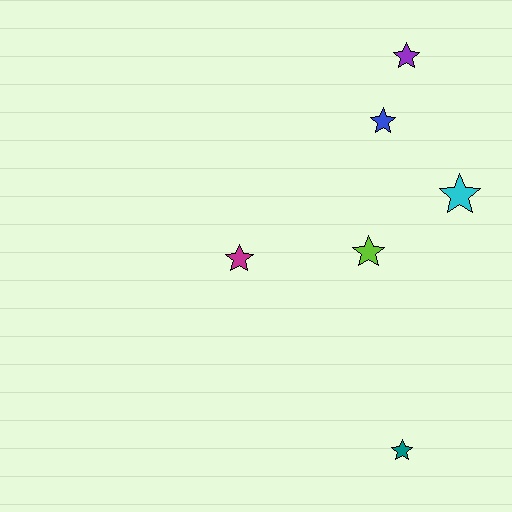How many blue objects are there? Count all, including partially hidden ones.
There is 1 blue object.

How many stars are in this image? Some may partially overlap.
There are 6 stars.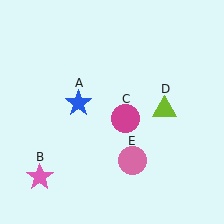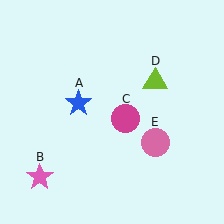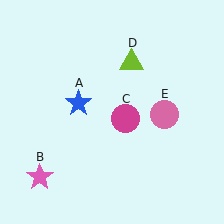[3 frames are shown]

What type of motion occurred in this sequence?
The lime triangle (object D), pink circle (object E) rotated counterclockwise around the center of the scene.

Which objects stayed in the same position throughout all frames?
Blue star (object A) and pink star (object B) and magenta circle (object C) remained stationary.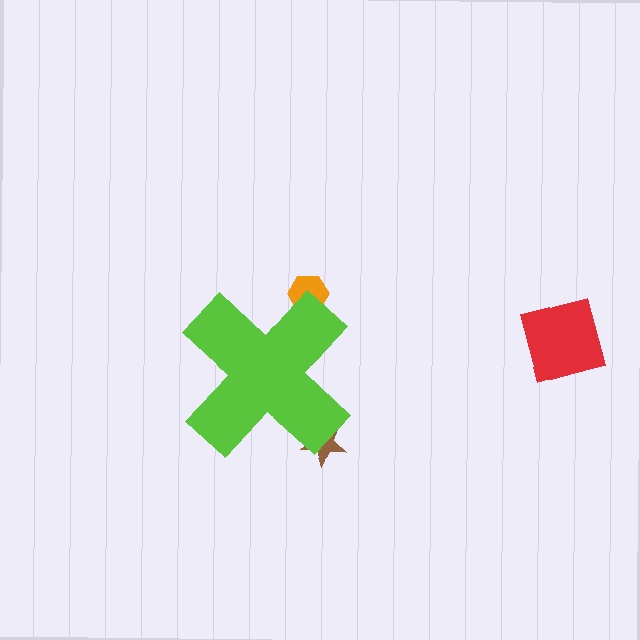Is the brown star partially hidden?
Yes, the brown star is partially hidden behind the lime cross.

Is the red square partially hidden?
No, the red square is fully visible.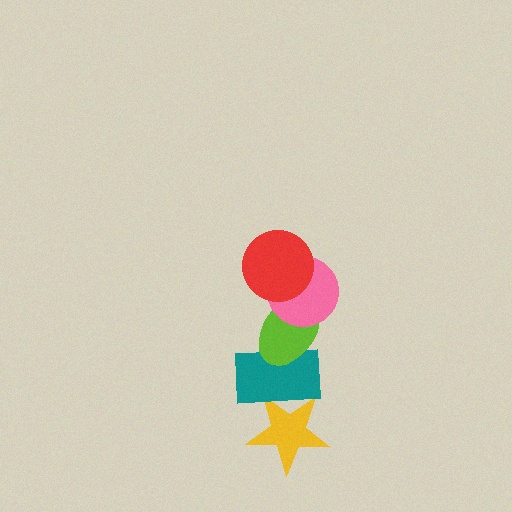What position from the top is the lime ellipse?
The lime ellipse is 3rd from the top.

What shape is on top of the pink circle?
The red circle is on top of the pink circle.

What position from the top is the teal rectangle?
The teal rectangle is 4th from the top.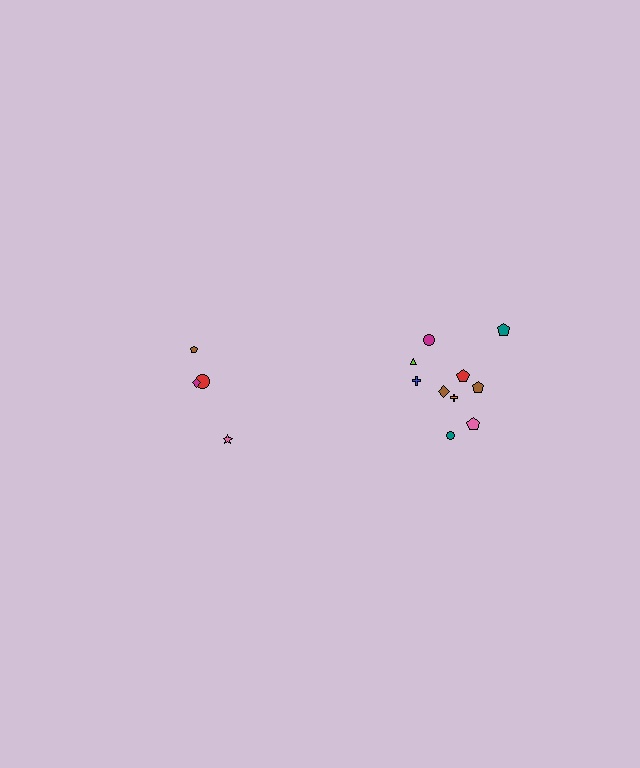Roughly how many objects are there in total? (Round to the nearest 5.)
Roughly 15 objects in total.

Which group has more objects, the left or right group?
The right group.